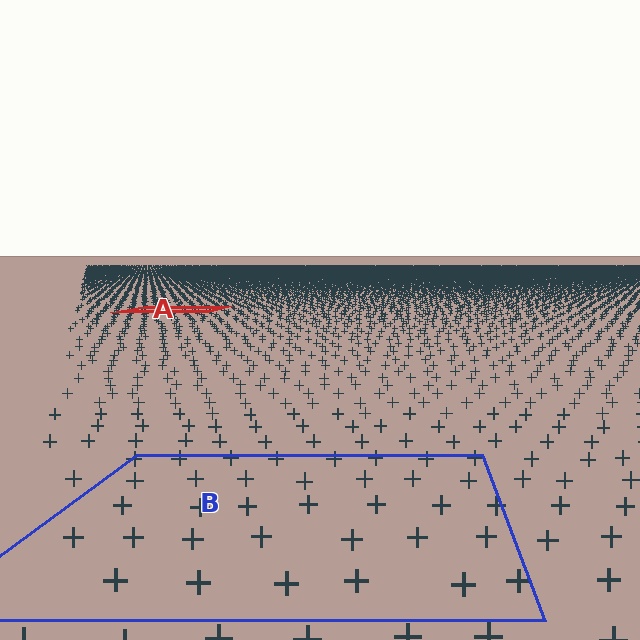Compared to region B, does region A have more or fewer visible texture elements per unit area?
Region A has more texture elements per unit area — they are packed more densely because it is farther away.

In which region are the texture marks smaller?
The texture marks are smaller in region A, because it is farther away.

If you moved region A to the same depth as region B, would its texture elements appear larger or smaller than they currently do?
They would appear larger. At a closer depth, the same texture elements are projected at a bigger on-screen size.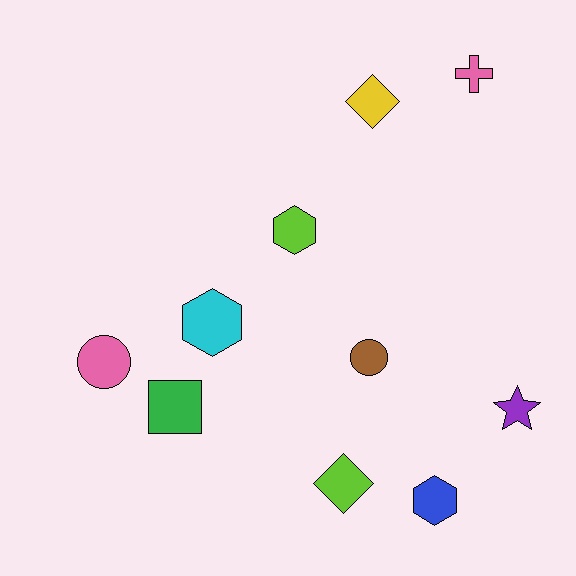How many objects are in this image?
There are 10 objects.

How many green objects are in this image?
There is 1 green object.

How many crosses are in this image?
There is 1 cross.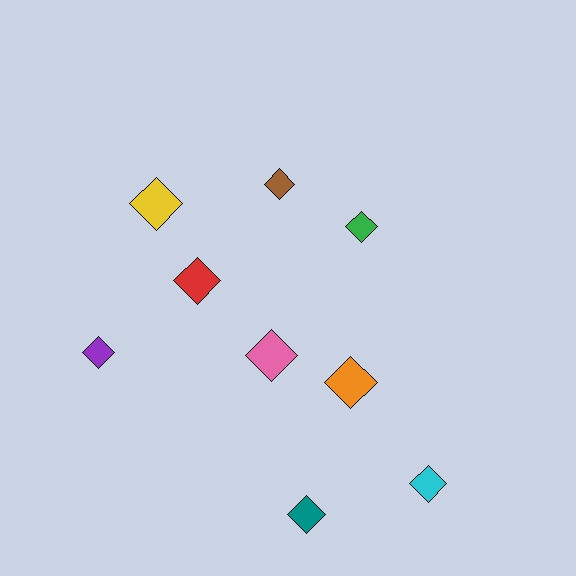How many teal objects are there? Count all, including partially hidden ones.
There is 1 teal object.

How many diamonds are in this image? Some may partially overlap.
There are 9 diamonds.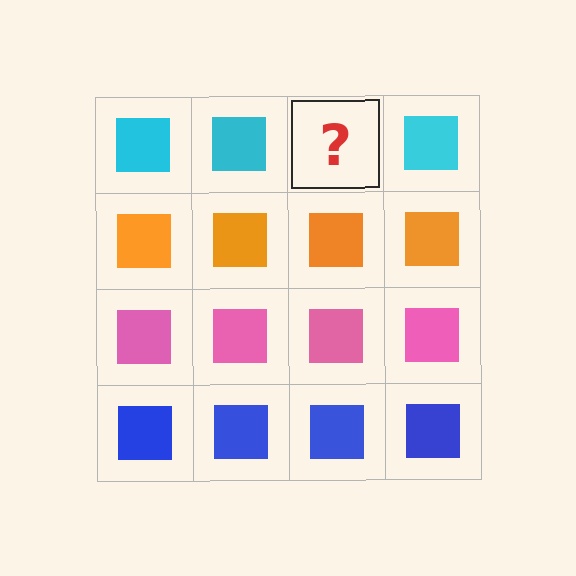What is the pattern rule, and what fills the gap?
The rule is that each row has a consistent color. The gap should be filled with a cyan square.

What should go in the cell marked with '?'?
The missing cell should contain a cyan square.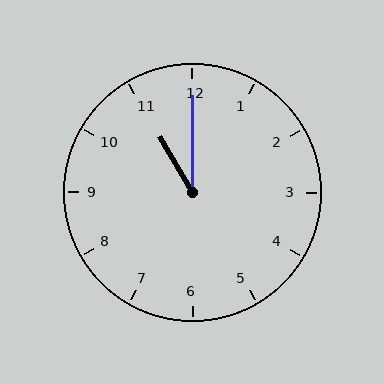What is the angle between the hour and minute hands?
Approximately 30 degrees.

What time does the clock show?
11:00.